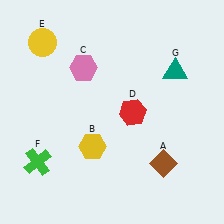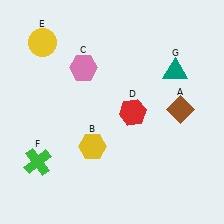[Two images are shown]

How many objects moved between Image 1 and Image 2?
1 object moved between the two images.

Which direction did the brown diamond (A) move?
The brown diamond (A) moved up.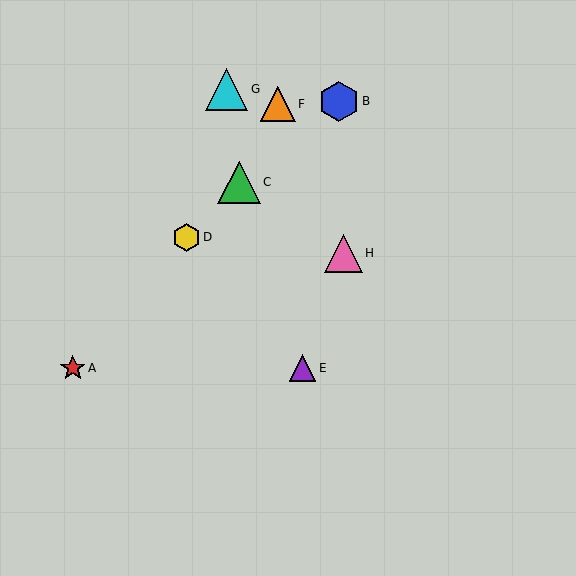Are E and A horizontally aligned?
Yes, both are at y≈368.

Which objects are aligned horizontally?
Objects A, E are aligned horizontally.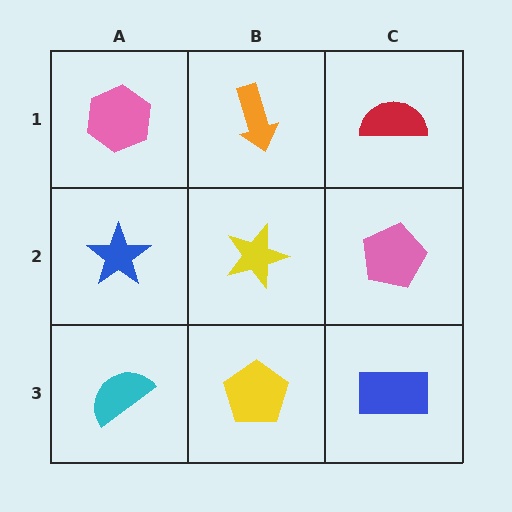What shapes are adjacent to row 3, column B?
A yellow star (row 2, column B), a cyan semicircle (row 3, column A), a blue rectangle (row 3, column C).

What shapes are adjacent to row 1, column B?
A yellow star (row 2, column B), a pink hexagon (row 1, column A), a red semicircle (row 1, column C).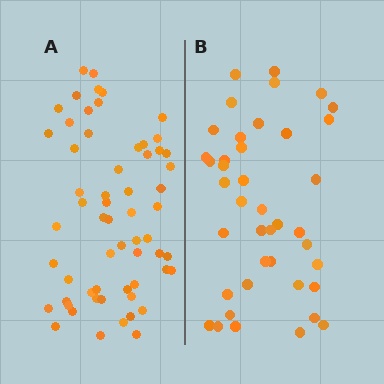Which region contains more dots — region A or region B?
Region A (the left region) has more dots.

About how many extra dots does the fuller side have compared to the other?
Region A has approximately 20 more dots than region B.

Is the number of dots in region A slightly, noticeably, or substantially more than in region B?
Region A has substantially more. The ratio is roughly 1.5 to 1.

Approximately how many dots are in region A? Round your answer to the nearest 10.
About 60 dots.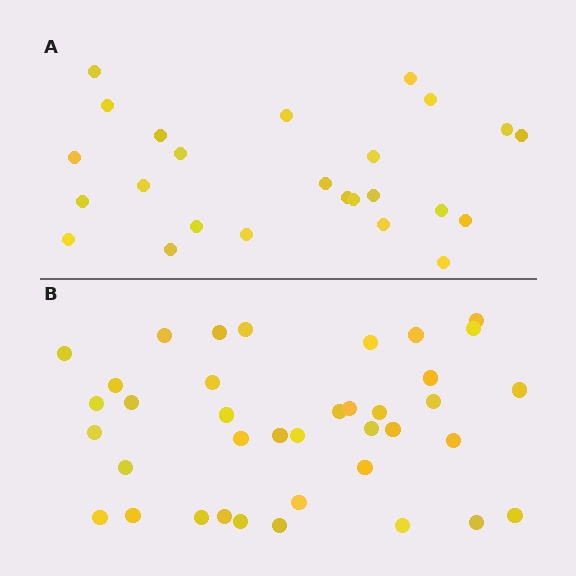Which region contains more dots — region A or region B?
Region B (the bottom region) has more dots.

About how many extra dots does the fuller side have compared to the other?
Region B has approximately 15 more dots than region A.